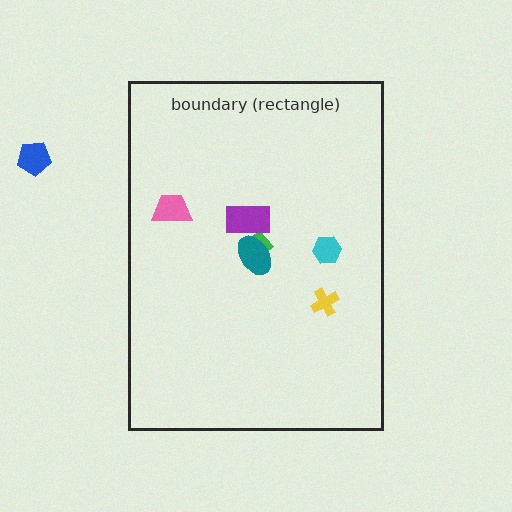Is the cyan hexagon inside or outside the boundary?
Inside.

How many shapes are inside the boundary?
6 inside, 1 outside.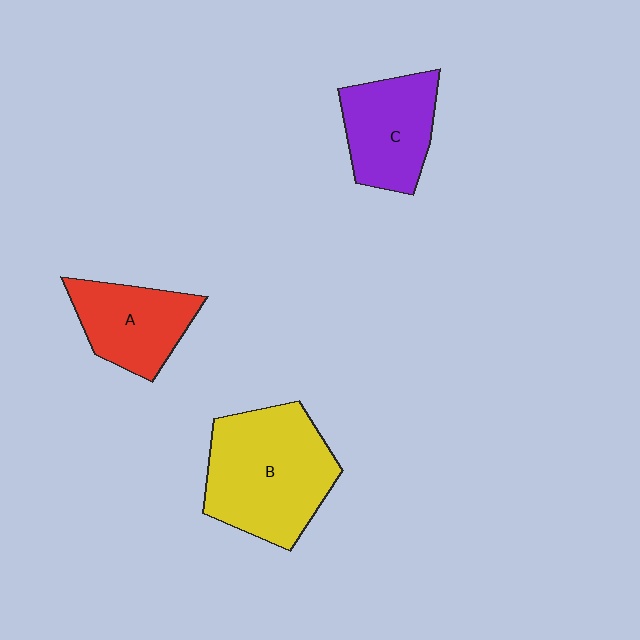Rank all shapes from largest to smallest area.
From largest to smallest: B (yellow), C (purple), A (red).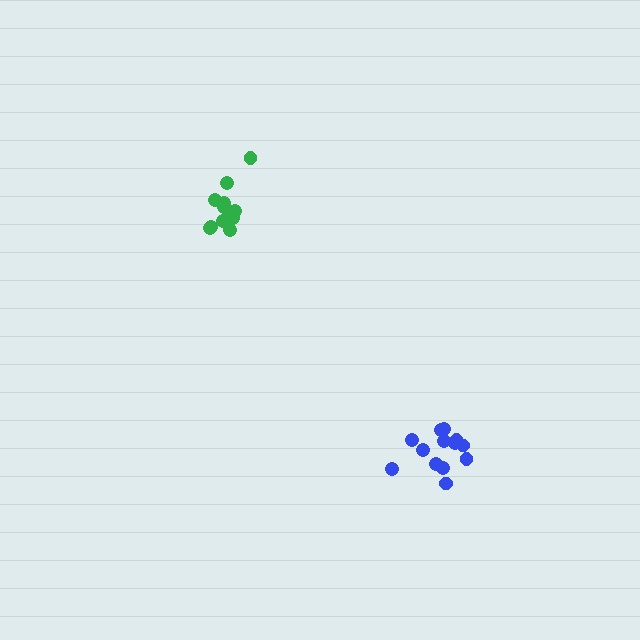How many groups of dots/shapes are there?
There are 2 groups.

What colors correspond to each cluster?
The clusters are colored: blue, green.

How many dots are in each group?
Group 1: 13 dots, Group 2: 12 dots (25 total).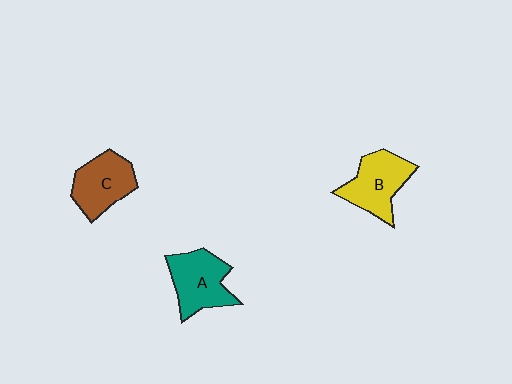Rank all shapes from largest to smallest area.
From largest to smallest: A (teal), B (yellow), C (brown).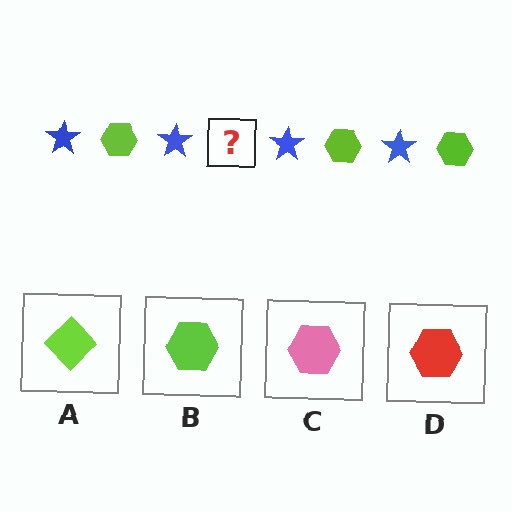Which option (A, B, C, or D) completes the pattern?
B.